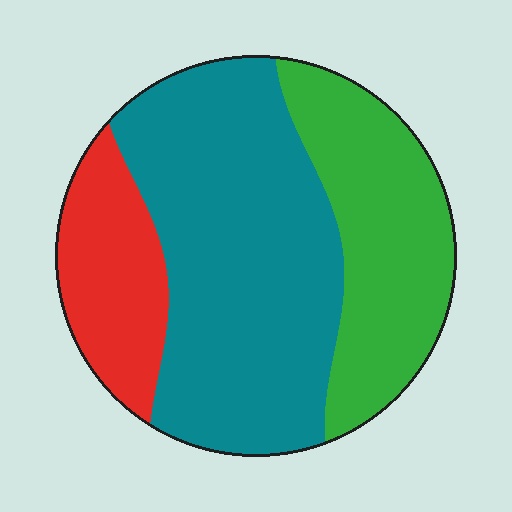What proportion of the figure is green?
Green takes up about one third (1/3) of the figure.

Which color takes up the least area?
Red, at roughly 20%.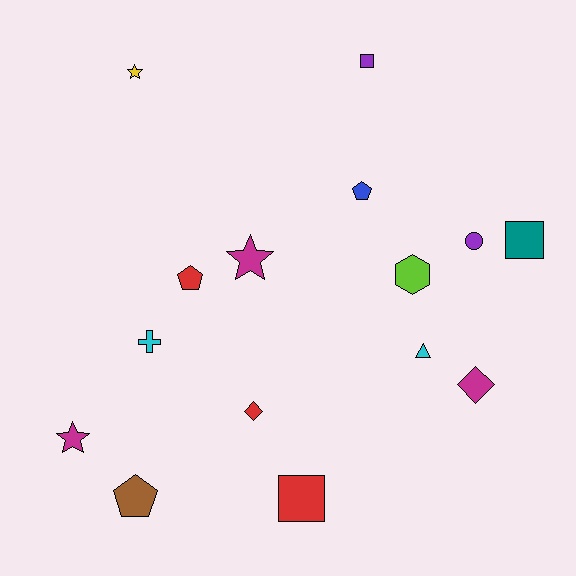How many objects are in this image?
There are 15 objects.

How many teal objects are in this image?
There is 1 teal object.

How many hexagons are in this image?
There is 1 hexagon.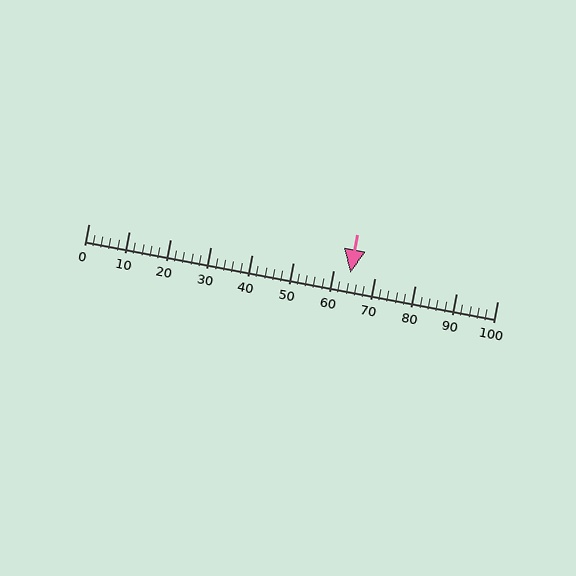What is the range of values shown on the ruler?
The ruler shows values from 0 to 100.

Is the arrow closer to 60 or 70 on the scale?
The arrow is closer to 60.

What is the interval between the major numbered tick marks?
The major tick marks are spaced 10 units apart.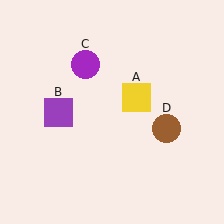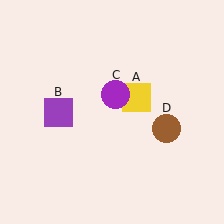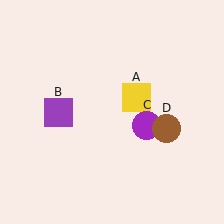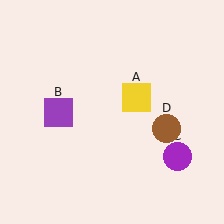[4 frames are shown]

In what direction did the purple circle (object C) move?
The purple circle (object C) moved down and to the right.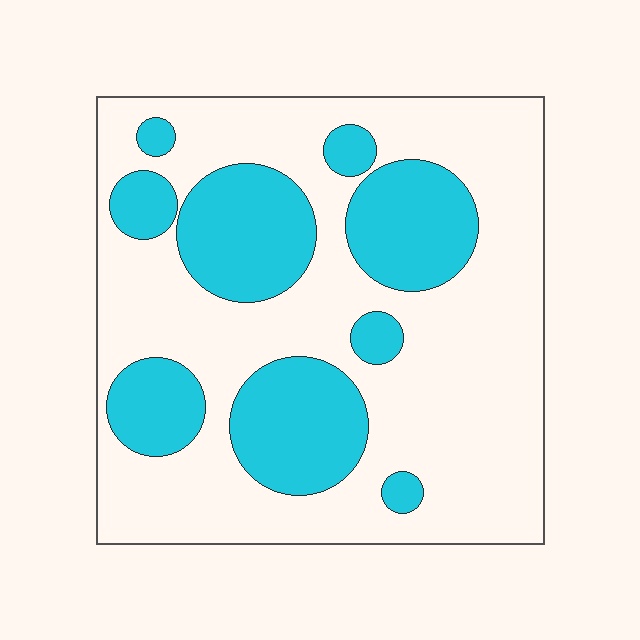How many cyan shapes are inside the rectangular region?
9.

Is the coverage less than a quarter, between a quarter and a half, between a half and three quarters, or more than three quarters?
Between a quarter and a half.